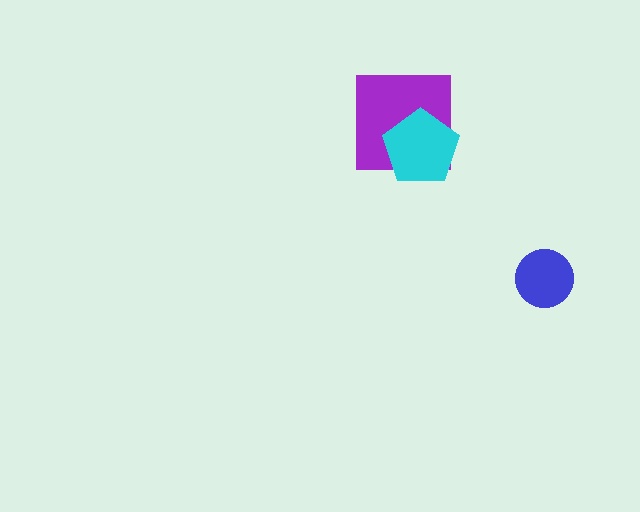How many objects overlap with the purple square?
1 object overlaps with the purple square.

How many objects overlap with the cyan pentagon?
1 object overlaps with the cyan pentagon.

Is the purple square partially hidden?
Yes, it is partially covered by another shape.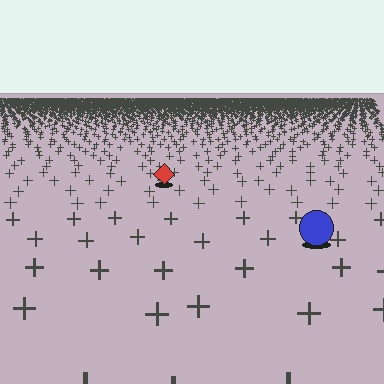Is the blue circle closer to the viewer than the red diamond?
Yes. The blue circle is closer — you can tell from the texture gradient: the ground texture is coarser near it.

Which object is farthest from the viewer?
The red diamond is farthest from the viewer. It appears smaller and the ground texture around it is denser.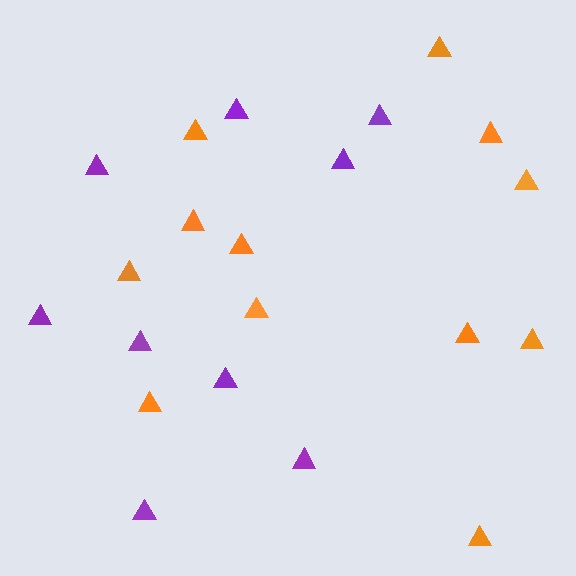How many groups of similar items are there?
There are 2 groups: one group of purple triangles (9) and one group of orange triangles (12).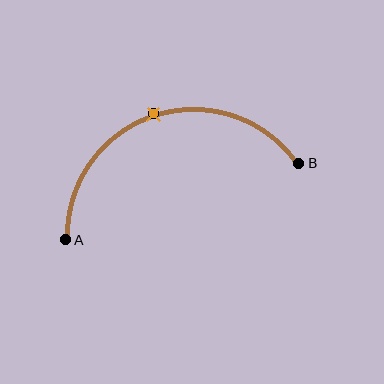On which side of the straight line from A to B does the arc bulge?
The arc bulges above the straight line connecting A and B.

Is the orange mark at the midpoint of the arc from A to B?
Yes. The orange mark lies on the arc at equal arc-length from both A and B — it is the arc midpoint.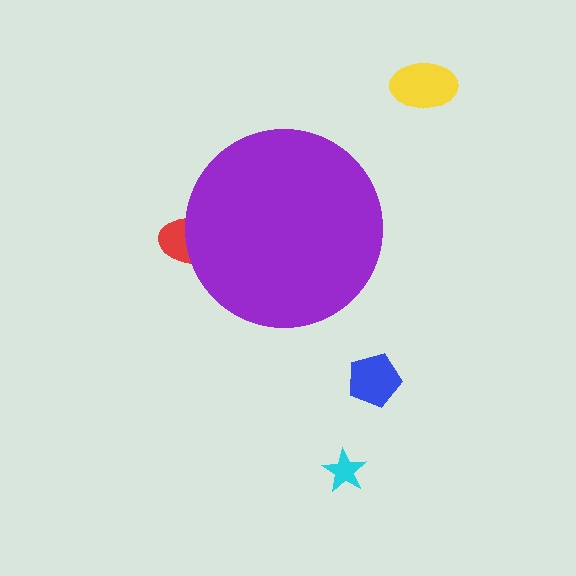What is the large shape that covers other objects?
A purple circle.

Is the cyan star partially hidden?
No, the cyan star is fully visible.